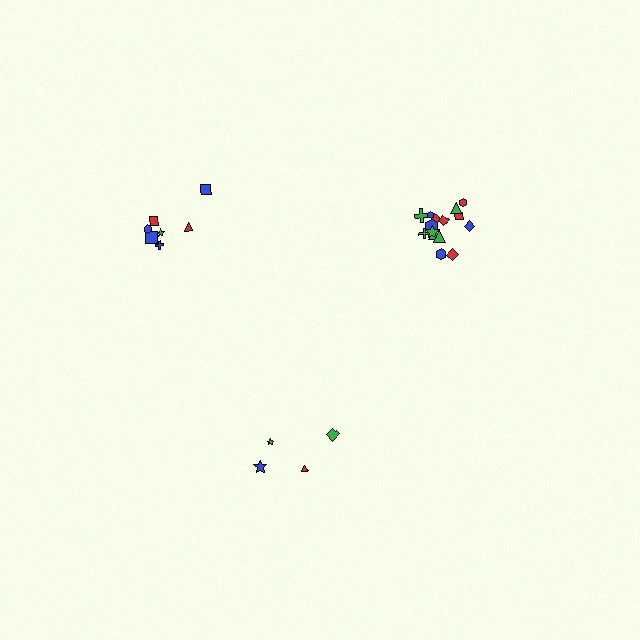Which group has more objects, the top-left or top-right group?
The top-right group.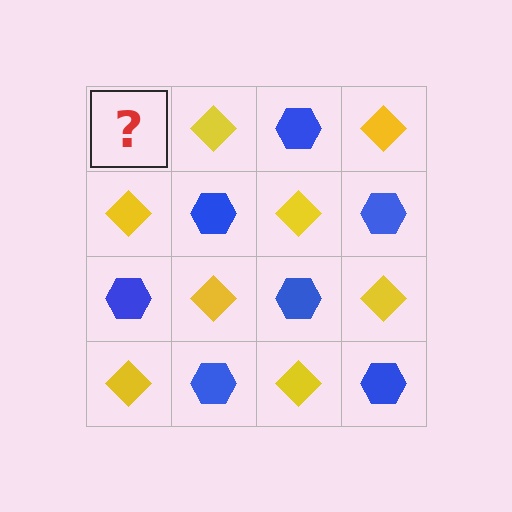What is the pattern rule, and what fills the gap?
The rule is that it alternates blue hexagon and yellow diamond in a checkerboard pattern. The gap should be filled with a blue hexagon.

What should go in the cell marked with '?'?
The missing cell should contain a blue hexagon.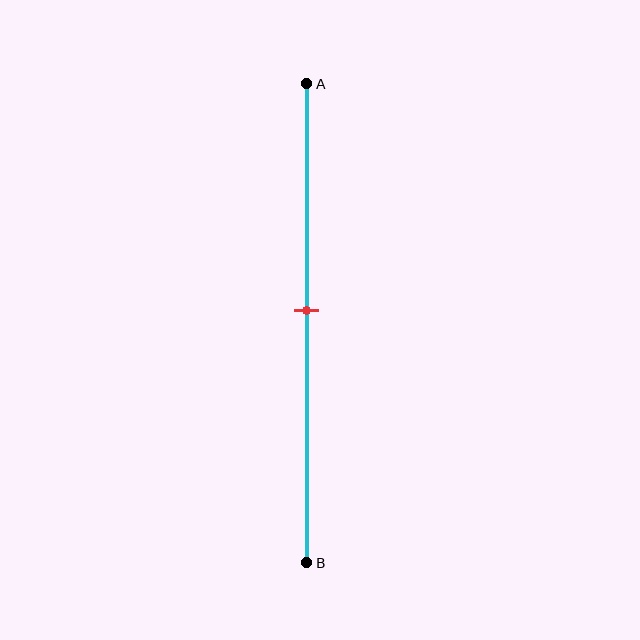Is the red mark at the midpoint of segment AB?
Yes, the mark is approximately at the midpoint.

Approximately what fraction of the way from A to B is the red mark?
The red mark is approximately 45% of the way from A to B.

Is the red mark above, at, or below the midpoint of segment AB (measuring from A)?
The red mark is approximately at the midpoint of segment AB.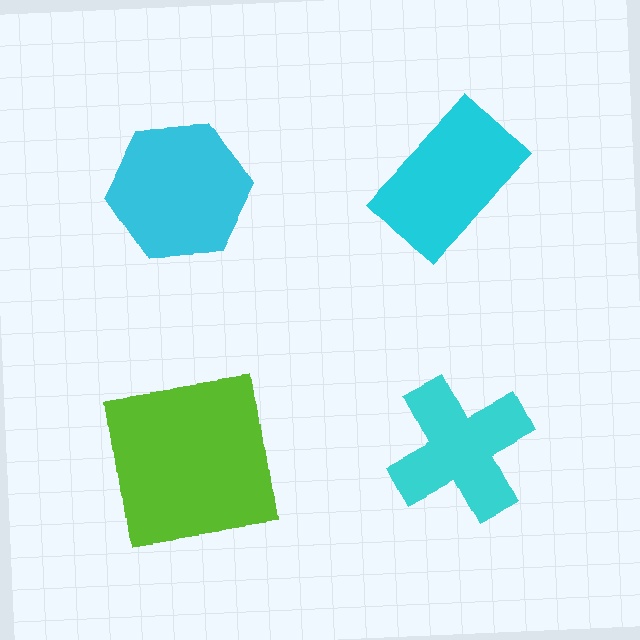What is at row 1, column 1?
A cyan hexagon.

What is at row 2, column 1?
A lime square.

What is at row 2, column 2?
A cyan cross.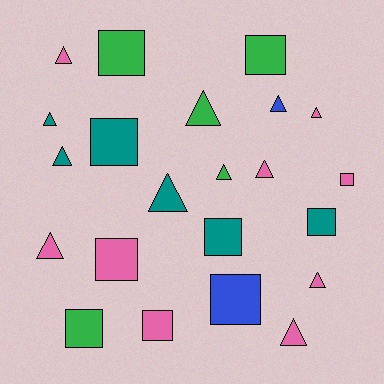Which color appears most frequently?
Pink, with 9 objects.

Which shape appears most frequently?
Triangle, with 12 objects.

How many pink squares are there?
There are 3 pink squares.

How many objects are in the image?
There are 22 objects.